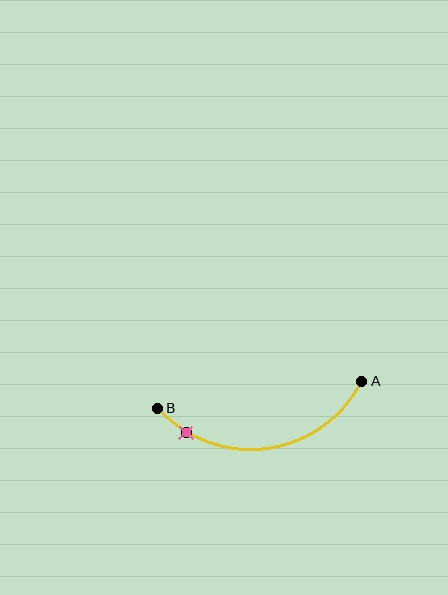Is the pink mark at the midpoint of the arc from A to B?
No. The pink mark lies on the arc but is closer to endpoint B. The arc midpoint would be at the point on the curve equidistant along the arc from both A and B.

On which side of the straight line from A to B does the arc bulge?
The arc bulges below the straight line connecting A and B.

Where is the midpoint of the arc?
The arc midpoint is the point on the curve farthest from the straight line joining A and B. It sits below that line.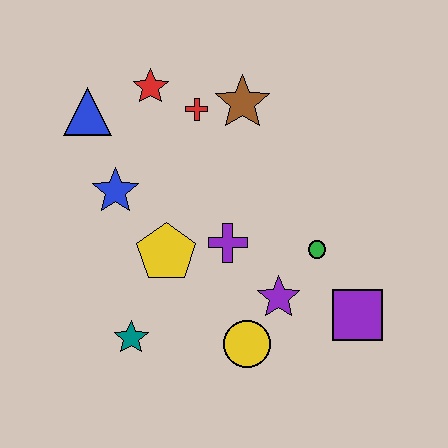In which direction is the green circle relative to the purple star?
The green circle is above the purple star.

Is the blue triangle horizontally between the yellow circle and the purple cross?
No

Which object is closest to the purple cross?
The yellow pentagon is closest to the purple cross.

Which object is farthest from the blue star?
The purple square is farthest from the blue star.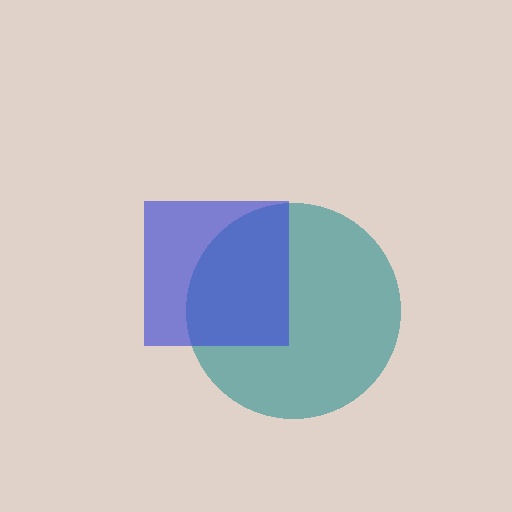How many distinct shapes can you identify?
There are 2 distinct shapes: a teal circle, a blue square.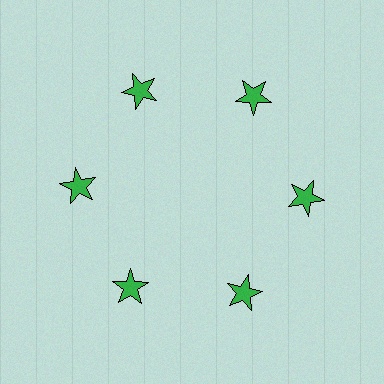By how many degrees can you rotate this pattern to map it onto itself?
The pattern maps onto itself every 60 degrees of rotation.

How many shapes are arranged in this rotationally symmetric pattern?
There are 6 shapes, arranged in 6 groups of 1.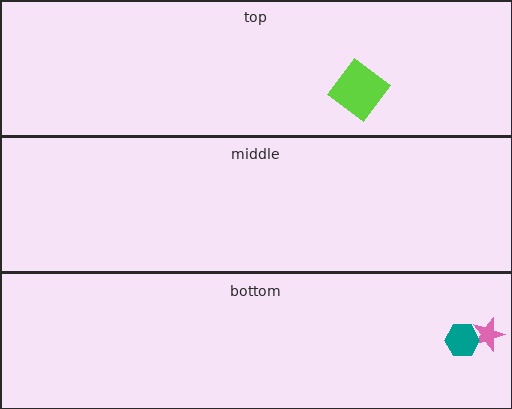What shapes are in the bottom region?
The pink star, the teal hexagon.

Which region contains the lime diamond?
The top region.